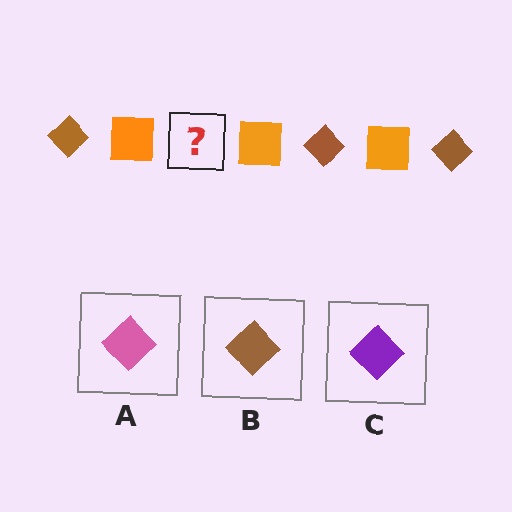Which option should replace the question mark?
Option B.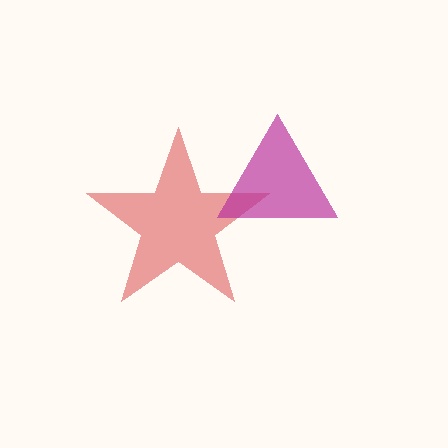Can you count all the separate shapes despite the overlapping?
Yes, there are 2 separate shapes.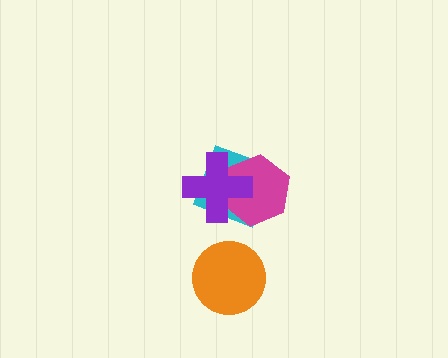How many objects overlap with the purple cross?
2 objects overlap with the purple cross.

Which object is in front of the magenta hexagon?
The purple cross is in front of the magenta hexagon.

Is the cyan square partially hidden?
Yes, it is partially covered by another shape.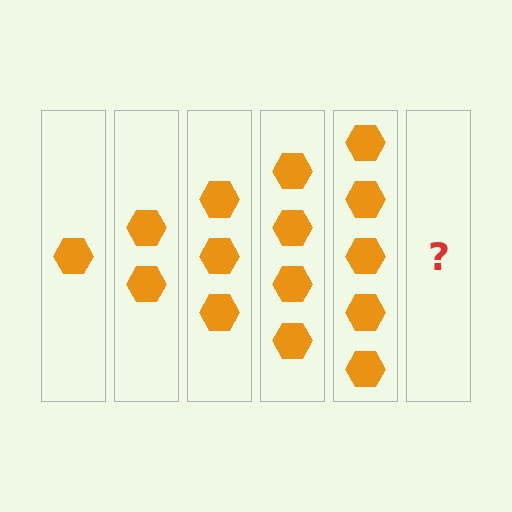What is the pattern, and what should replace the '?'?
The pattern is that each step adds one more hexagon. The '?' should be 6 hexagons.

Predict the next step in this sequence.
The next step is 6 hexagons.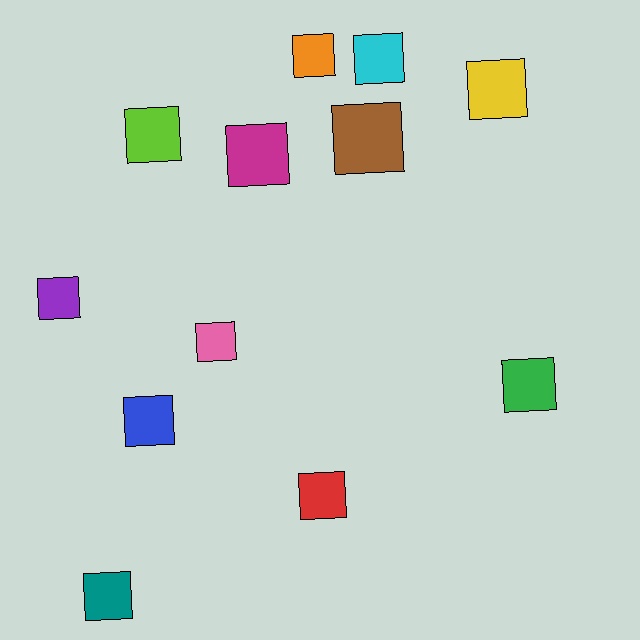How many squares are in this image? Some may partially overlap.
There are 12 squares.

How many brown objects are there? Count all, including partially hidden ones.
There is 1 brown object.